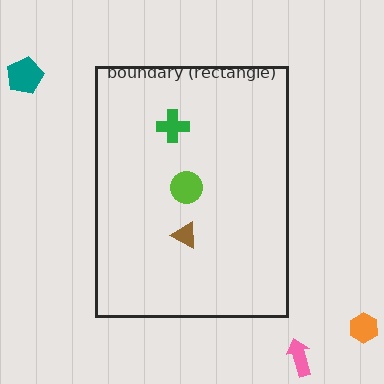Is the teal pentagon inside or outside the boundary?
Outside.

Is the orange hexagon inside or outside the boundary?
Outside.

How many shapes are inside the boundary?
3 inside, 3 outside.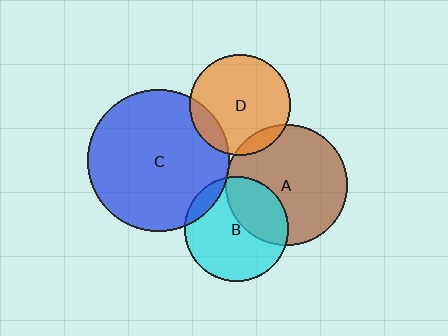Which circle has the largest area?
Circle C (blue).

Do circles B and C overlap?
Yes.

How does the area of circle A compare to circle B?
Approximately 1.4 times.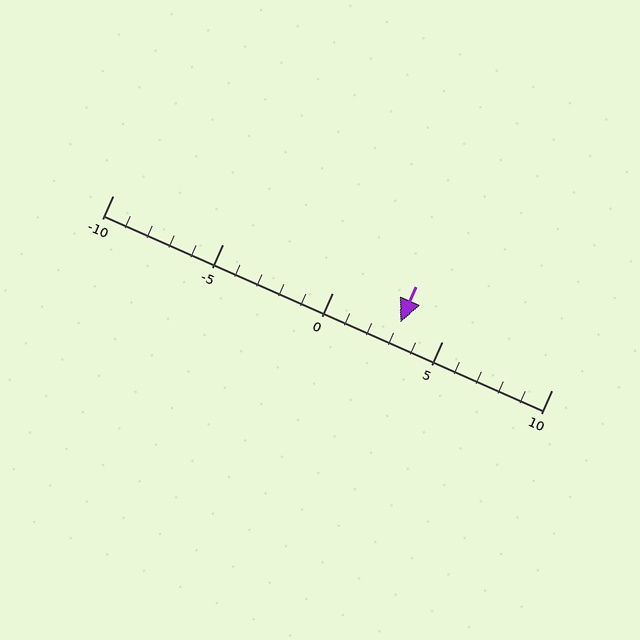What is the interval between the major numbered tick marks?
The major tick marks are spaced 5 units apart.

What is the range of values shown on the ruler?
The ruler shows values from -10 to 10.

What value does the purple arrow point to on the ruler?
The purple arrow points to approximately 3.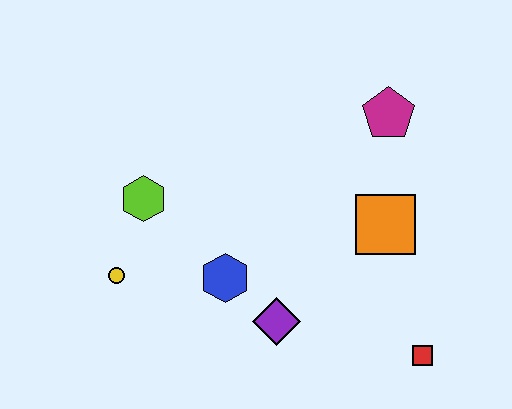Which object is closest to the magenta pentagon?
The orange square is closest to the magenta pentagon.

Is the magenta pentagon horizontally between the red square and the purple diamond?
Yes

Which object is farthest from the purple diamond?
The magenta pentagon is farthest from the purple diamond.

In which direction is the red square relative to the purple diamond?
The red square is to the right of the purple diamond.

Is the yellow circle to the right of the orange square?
No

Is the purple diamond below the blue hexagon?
Yes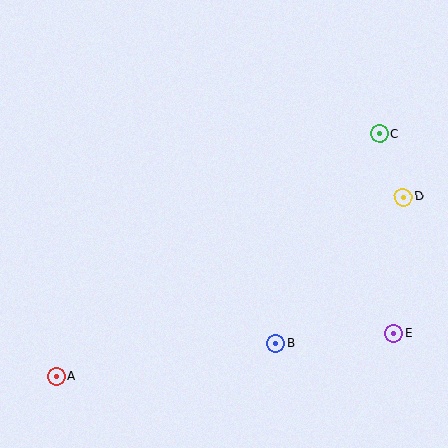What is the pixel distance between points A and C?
The distance between A and C is 404 pixels.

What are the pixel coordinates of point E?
Point E is at (394, 333).